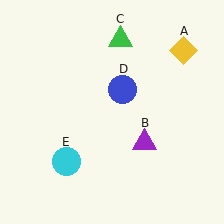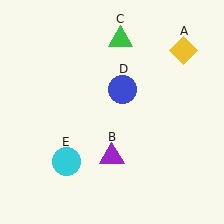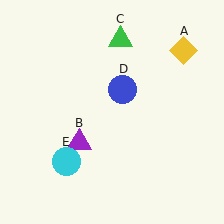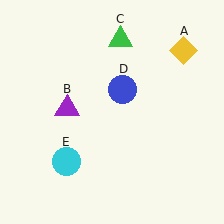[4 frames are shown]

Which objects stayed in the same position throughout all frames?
Yellow diamond (object A) and green triangle (object C) and blue circle (object D) and cyan circle (object E) remained stationary.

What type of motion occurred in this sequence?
The purple triangle (object B) rotated clockwise around the center of the scene.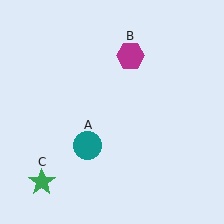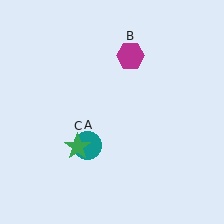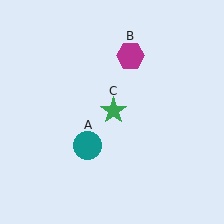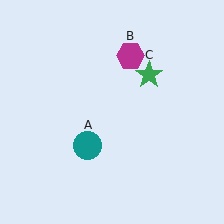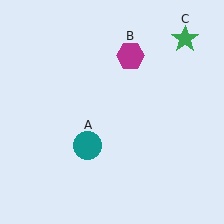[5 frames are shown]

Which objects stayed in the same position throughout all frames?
Teal circle (object A) and magenta hexagon (object B) remained stationary.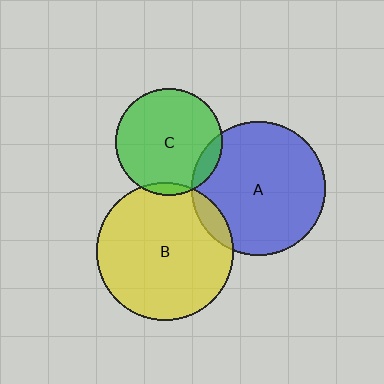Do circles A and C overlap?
Yes.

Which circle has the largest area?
Circle B (yellow).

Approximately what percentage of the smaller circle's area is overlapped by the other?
Approximately 10%.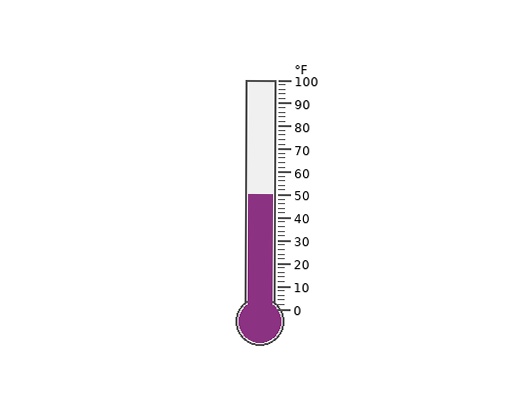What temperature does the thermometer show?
The thermometer shows approximately 50°F.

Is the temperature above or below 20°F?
The temperature is above 20°F.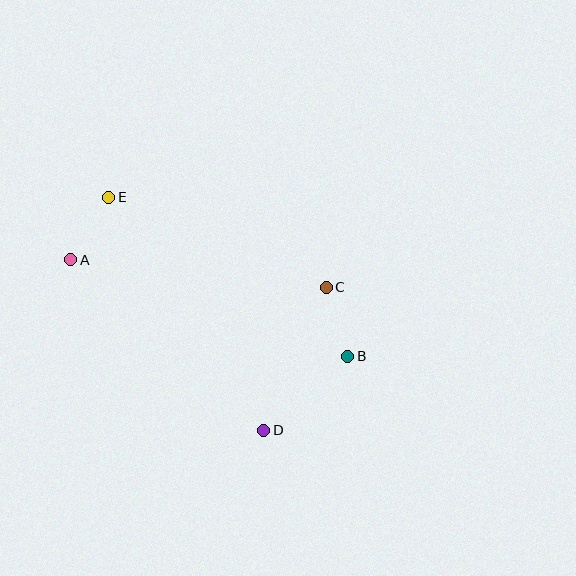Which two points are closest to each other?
Points B and C are closest to each other.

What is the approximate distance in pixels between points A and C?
The distance between A and C is approximately 257 pixels.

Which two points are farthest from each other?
Points A and B are farthest from each other.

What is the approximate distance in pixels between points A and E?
The distance between A and E is approximately 73 pixels.